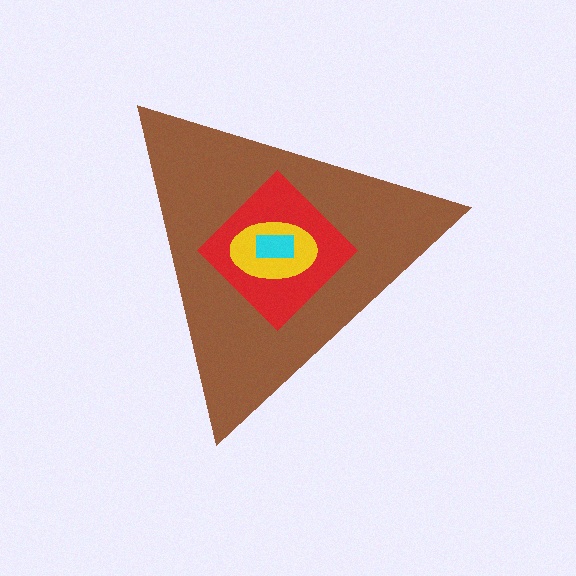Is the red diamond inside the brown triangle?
Yes.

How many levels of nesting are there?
4.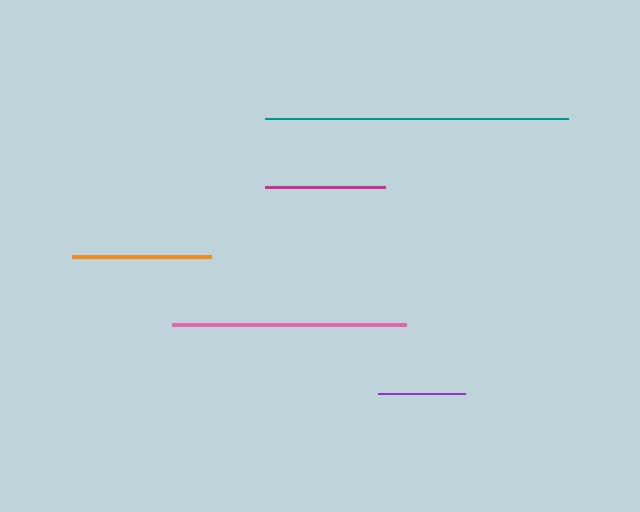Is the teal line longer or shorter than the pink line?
The teal line is longer than the pink line.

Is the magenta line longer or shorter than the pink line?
The pink line is longer than the magenta line.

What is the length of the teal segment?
The teal segment is approximately 303 pixels long.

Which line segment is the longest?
The teal line is the longest at approximately 303 pixels.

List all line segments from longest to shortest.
From longest to shortest: teal, pink, orange, magenta, purple.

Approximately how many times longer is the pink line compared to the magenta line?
The pink line is approximately 1.9 times the length of the magenta line.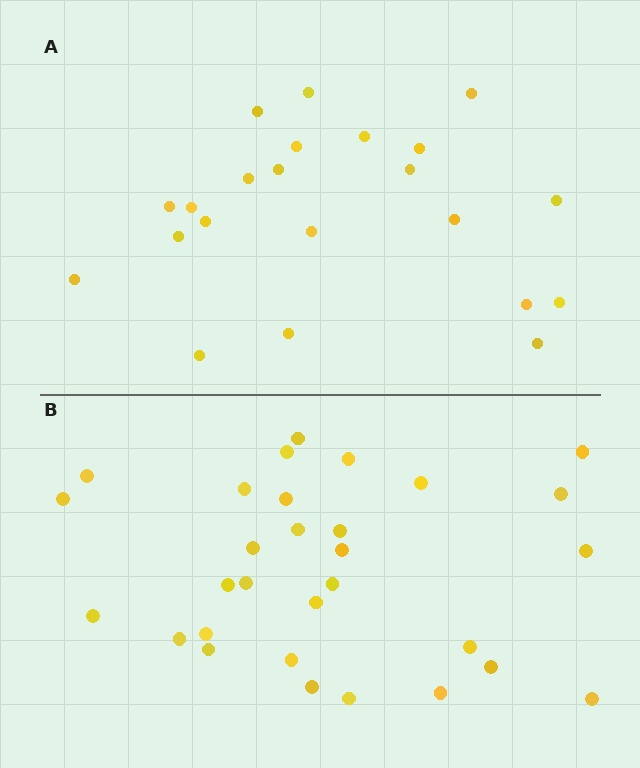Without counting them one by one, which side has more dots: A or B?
Region B (the bottom region) has more dots.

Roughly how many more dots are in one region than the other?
Region B has roughly 8 or so more dots than region A.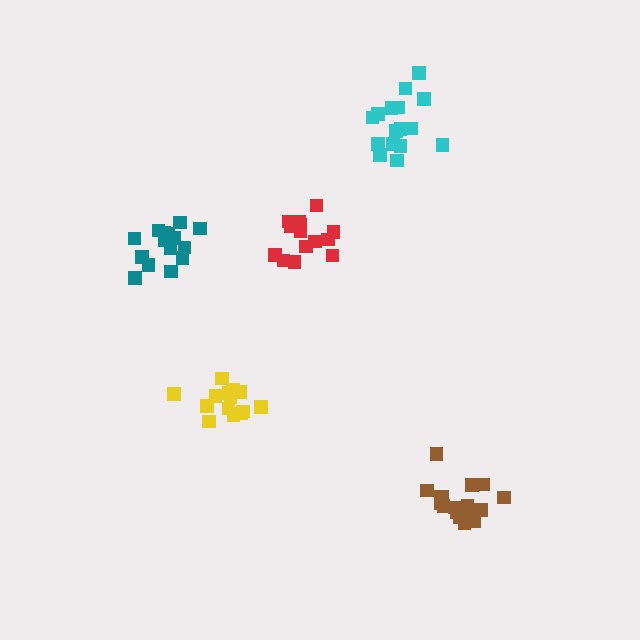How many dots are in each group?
Group 1: 14 dots, Group 2: 16 dots, Group 3: 16 dots, Group 4: 18 dots, Group 5: 14 dots (78 total).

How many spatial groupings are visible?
There are 5 spatial groupings.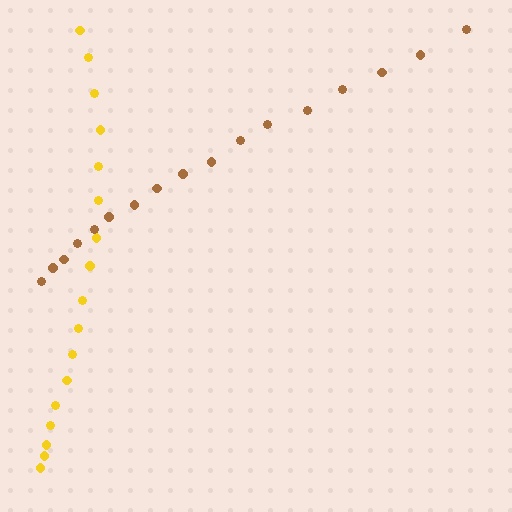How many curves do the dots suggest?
There are 2 distinct paths.